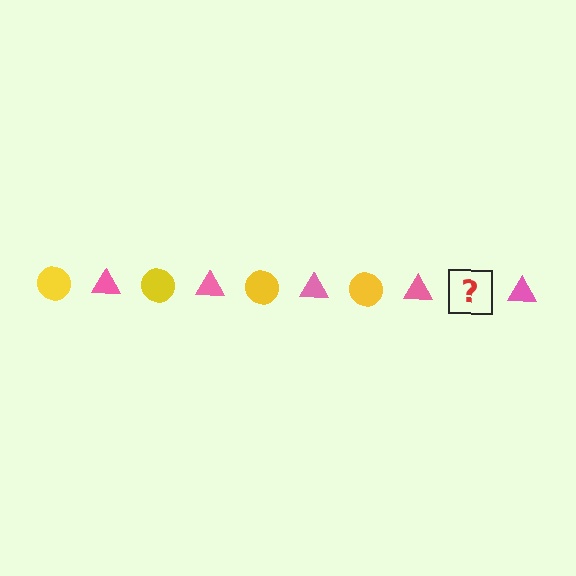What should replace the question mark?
The question mark should be replaced with a yellow circle.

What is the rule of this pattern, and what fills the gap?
The rule is that the pattern alternates between yellow circle and pink triangle. The gap should be filled with a yellow circle.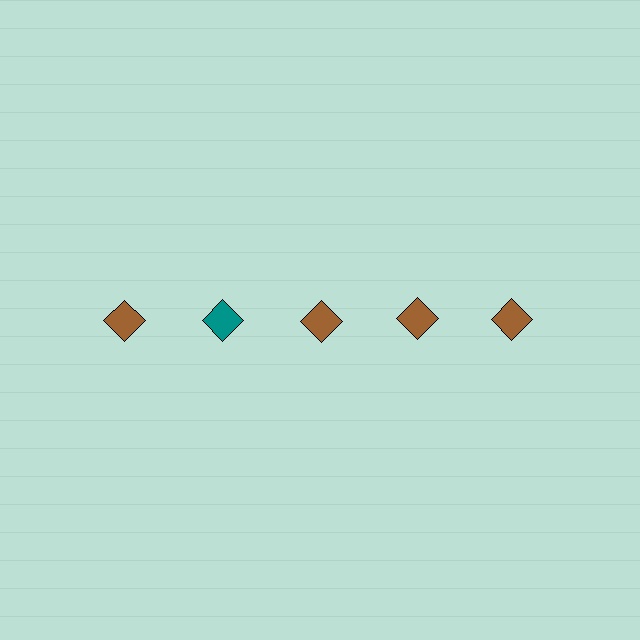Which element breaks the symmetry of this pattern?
The teal diamond in the top row, second from left column breaks the symmetry. All other shapes are brown diamonds.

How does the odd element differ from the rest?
It has a different color: teal instead of brown.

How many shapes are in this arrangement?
There are 5 shapes arranged in a grid pattern.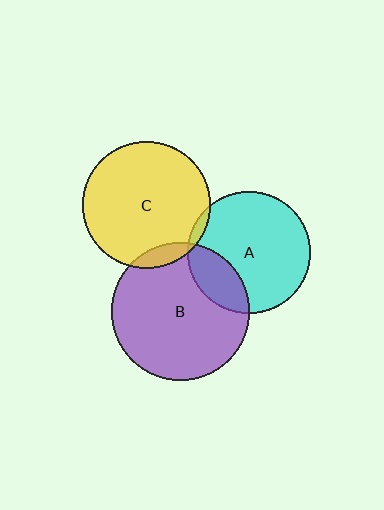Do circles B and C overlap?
Yes.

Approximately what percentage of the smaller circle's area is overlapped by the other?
Approximately 10%.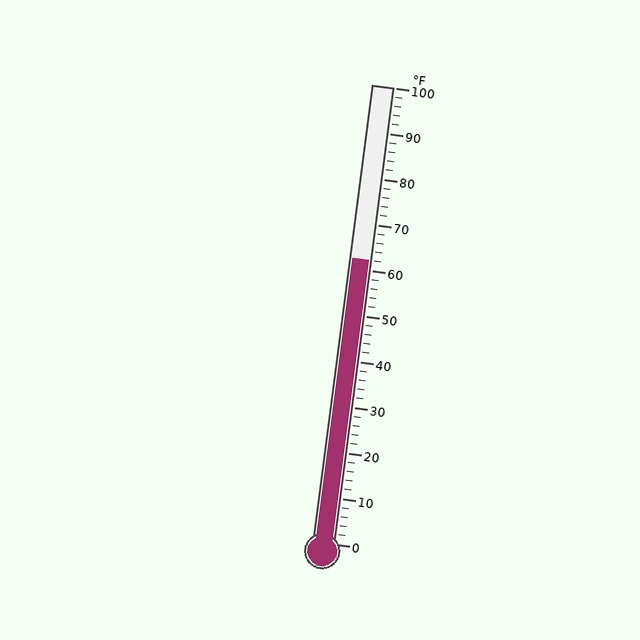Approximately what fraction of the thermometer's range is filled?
The thermometer is filled to approximately 60% of its range.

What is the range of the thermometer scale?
The thermometer scale ranges from 0°F to 100°F.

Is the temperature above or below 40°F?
The temperature is above 40°F.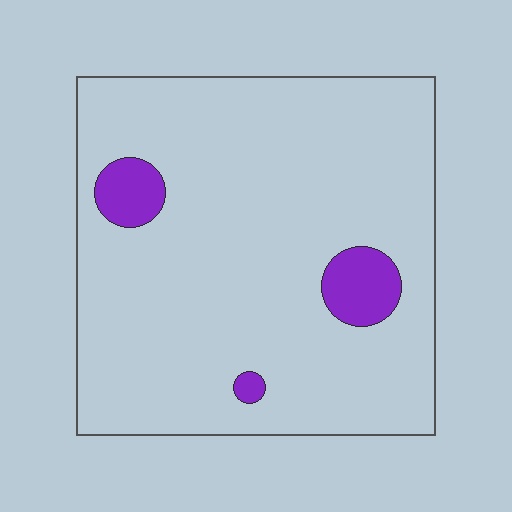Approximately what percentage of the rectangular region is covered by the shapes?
Approximately 10%.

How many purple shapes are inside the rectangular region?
3.